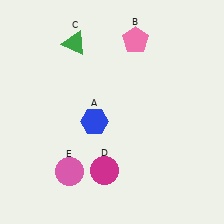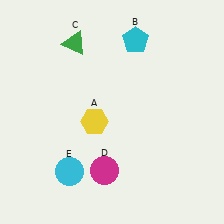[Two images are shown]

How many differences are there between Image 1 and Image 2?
There are 3 differences between the two images.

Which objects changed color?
A changed from blue to yellow. B changed from pink to cyan. E changed from pink to cyan.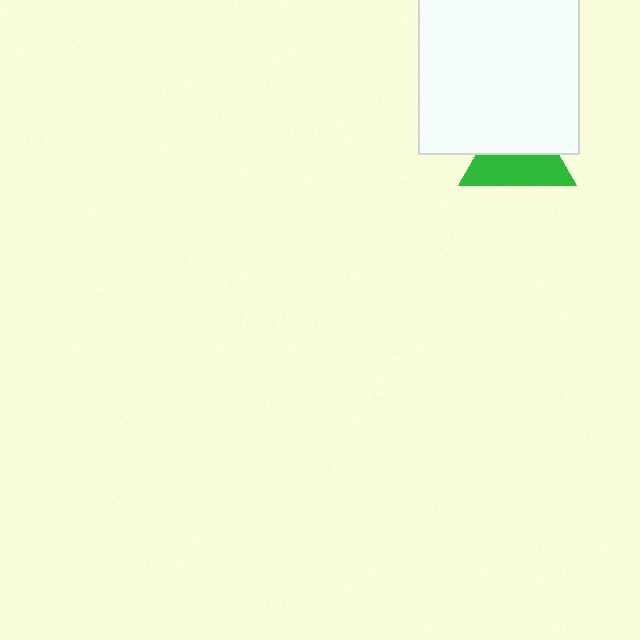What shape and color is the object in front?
The object in front is a white square.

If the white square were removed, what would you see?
You would see the complete green triangle.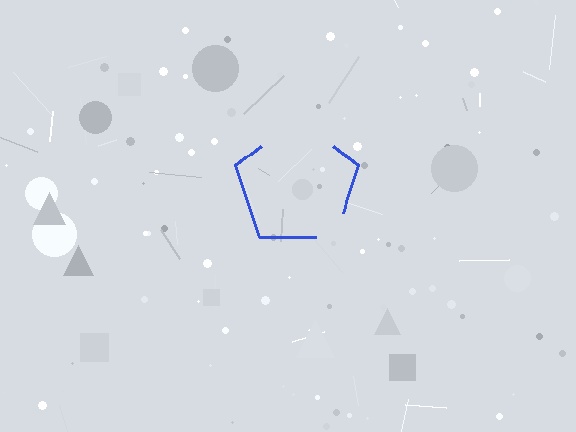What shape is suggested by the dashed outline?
The dashed outline suggests a pentagon.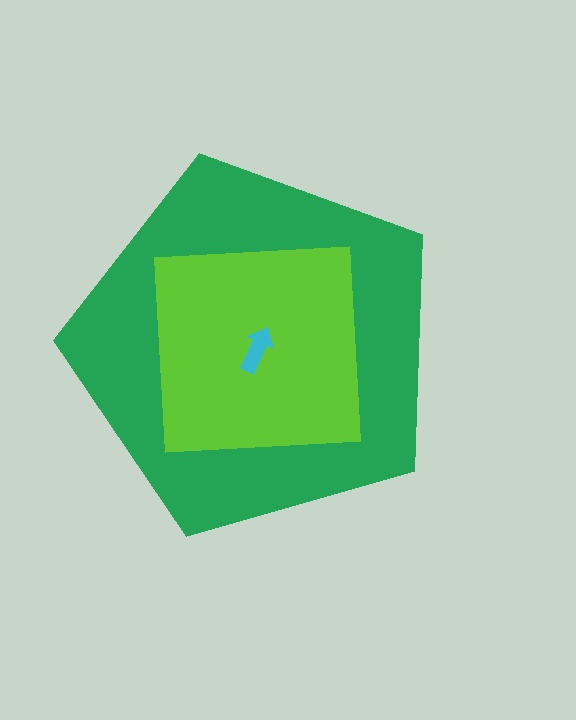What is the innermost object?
The cyan arrow.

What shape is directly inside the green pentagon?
The lime square.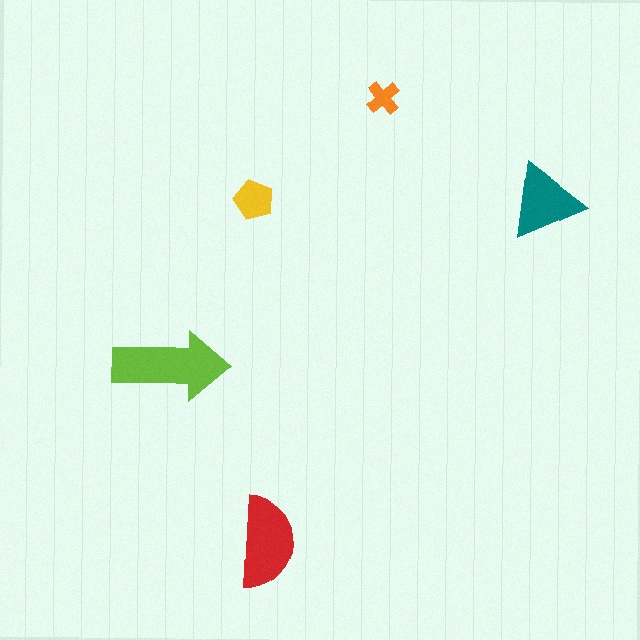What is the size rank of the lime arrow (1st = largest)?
1st.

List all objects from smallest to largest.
The orange cross, the yellow pentagon, the teal triangle, the red semicircle, the lime arrow.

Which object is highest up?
The orange cross is topmost.